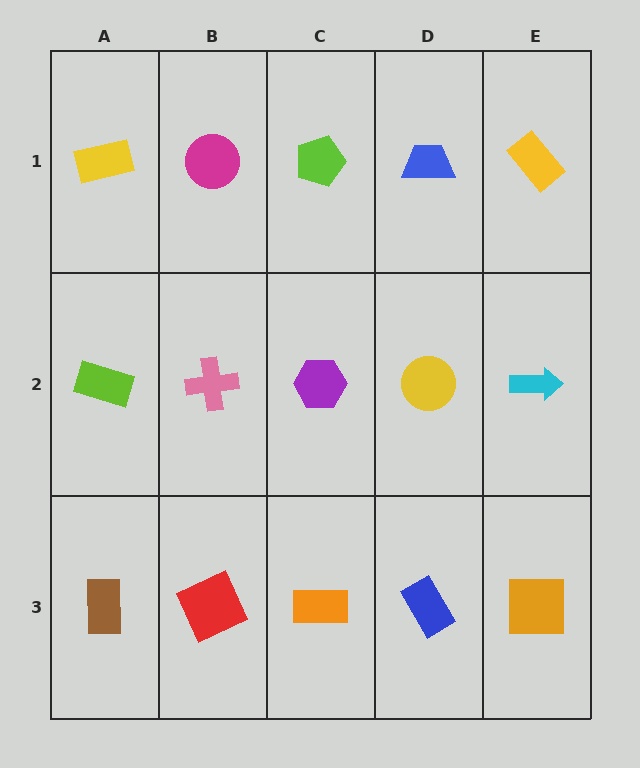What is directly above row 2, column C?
A lime pentagon.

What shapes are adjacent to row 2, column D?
A blue trapezoid (row 1, column D), a blue rectangle (row 3, column D), a purple hexagon (row 2, column C), a cyan arrow (row 2, column E).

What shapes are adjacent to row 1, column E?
A cyan arrow (row 2, column E), a blue trapezoid (row 1, column D).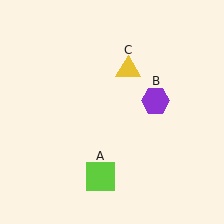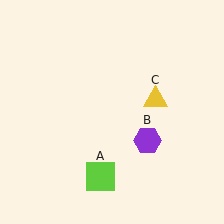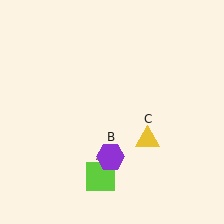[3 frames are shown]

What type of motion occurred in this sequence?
The purple hexagon (object B), yellow triangle (object C) rotated clockwise around the center of the scene.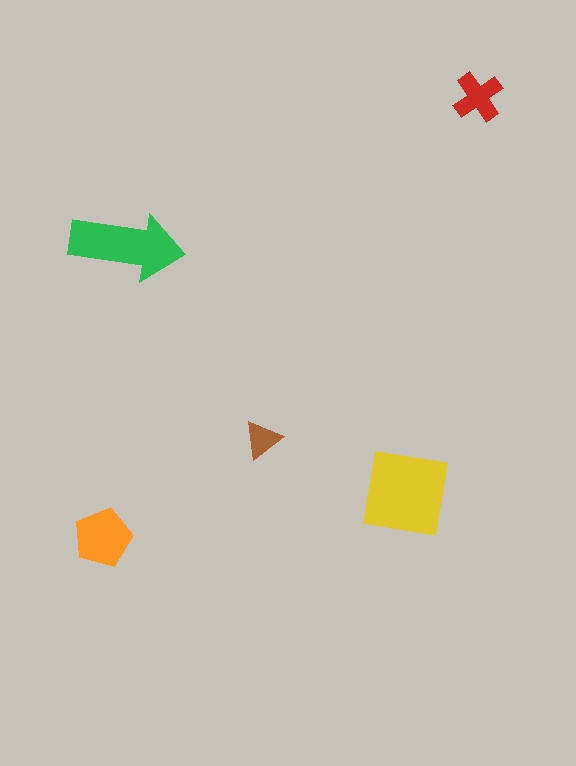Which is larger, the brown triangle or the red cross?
The red cross.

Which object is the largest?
The yellow square.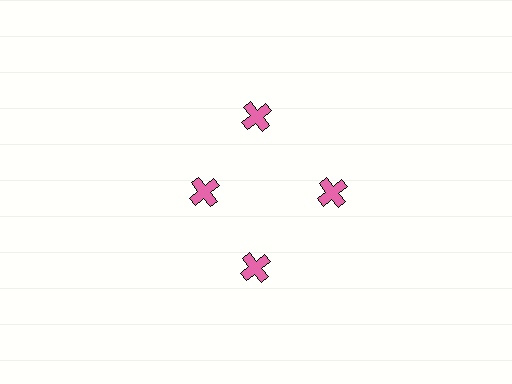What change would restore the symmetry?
The symmetry would be restored by moving it outward, back onto the ring so that all 4 crosses sit at equal angles and equal distance from the center.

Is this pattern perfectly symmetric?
No. The 4 pink crosses are arranged in a ring, but one element near the 9 o'clock position is pulled inward toward the center, breaking the 4-fold rotational symmetry.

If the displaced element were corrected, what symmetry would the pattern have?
It would have 4-fold rotational symmetry — the pattern would map onto itself every 90 degrees.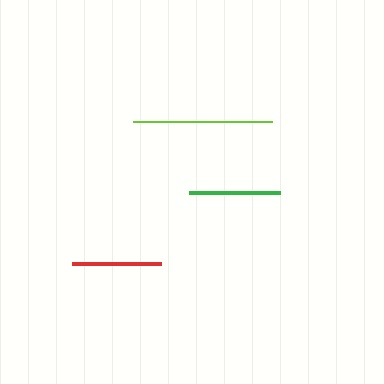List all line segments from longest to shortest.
From longest to shortest: lime, green, red.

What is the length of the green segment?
The green segment is approximately 91 pixels long.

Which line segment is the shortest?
The red line is the shortest at approximately 89 pixels.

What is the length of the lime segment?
The lime segment is approximately 139 pixels long.